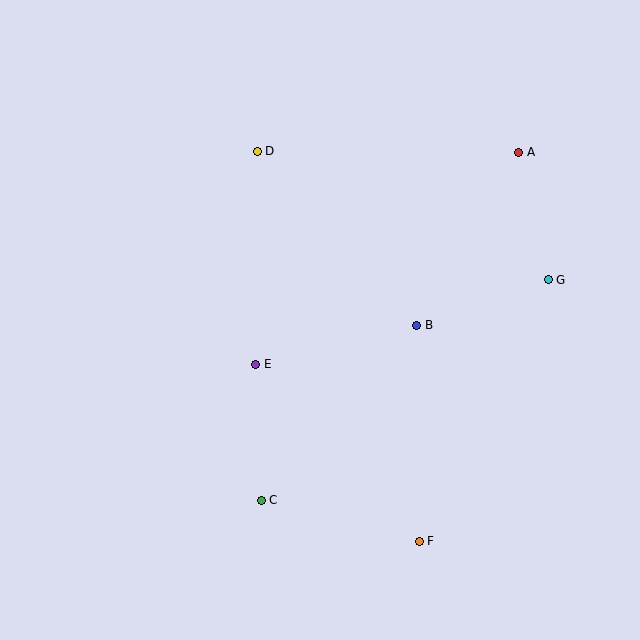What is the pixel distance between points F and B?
The distance between F and B is 216 pixels.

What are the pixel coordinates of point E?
Point E is at (256, 364).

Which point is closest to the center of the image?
Point E at (256, 364) is closest to the center.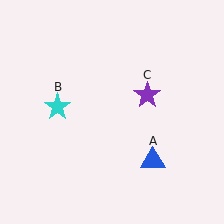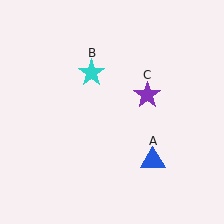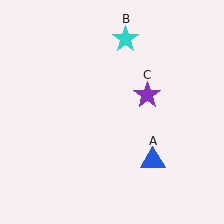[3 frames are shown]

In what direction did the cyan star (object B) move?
The cyan star (object B) moved up and to the right.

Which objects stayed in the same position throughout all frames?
Blue triangle (object A) and purple star (object C) remained stationary.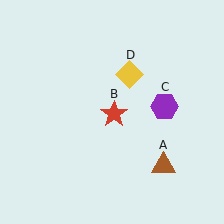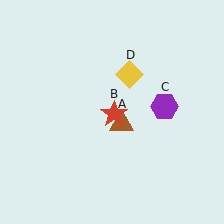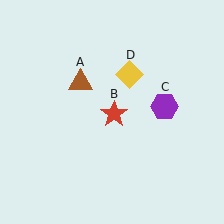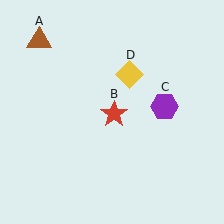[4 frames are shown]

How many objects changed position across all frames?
1 object changed position: brown triangle (object A).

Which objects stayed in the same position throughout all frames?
Red star (object B) and purple hexagon (object C) and yellow diamond (object D) remained stationary.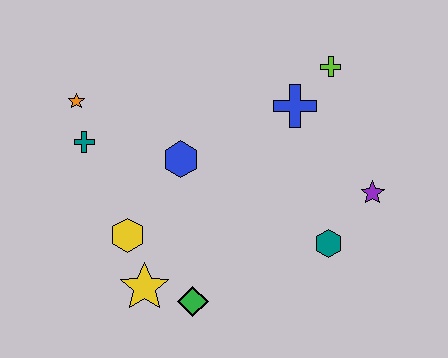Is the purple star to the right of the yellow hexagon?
Yes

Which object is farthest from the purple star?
The orange star is farthest from the purple star.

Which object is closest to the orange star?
The teal cross is closest to the orange star.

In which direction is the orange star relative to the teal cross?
The orange star is above the teal cross.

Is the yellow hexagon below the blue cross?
Yes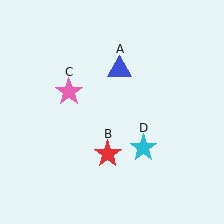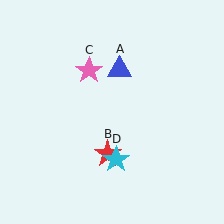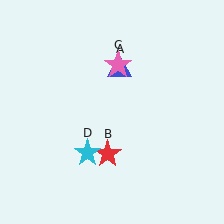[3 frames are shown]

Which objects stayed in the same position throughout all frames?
Blue triangle (object A) and red star (object B) remained stationary.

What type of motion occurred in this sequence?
The pink star (object C), cyan star (object D) rotated clockwise around the center of the scene.